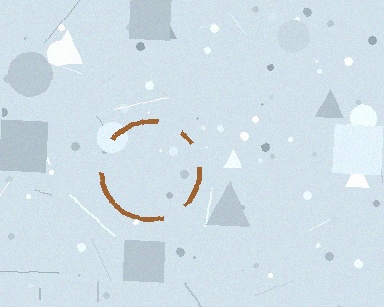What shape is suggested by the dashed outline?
The dashed outline suggests a circle.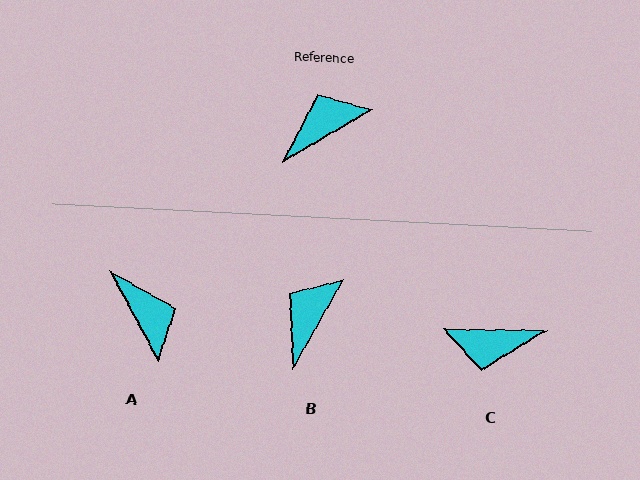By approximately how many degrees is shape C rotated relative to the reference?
Approximately 149 degrees counter-clockwise.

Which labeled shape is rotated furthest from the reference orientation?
C, about 149 degrees away.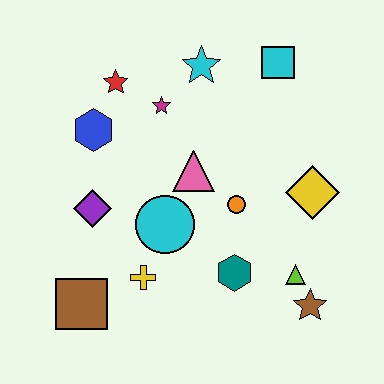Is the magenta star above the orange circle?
Yes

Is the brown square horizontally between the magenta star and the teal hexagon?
No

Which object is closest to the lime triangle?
The brown star is closest to the lime triangle.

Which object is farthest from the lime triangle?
The red star is farthest from the lime triangle.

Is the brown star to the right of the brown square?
Yes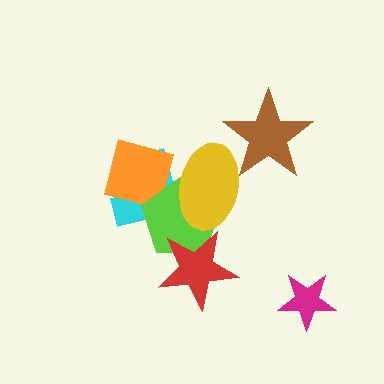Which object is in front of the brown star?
The yellow ellipse is in front of the brown star.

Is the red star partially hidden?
No, no other shape covers it.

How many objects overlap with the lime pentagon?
4 objects overlap with the lime pentagon.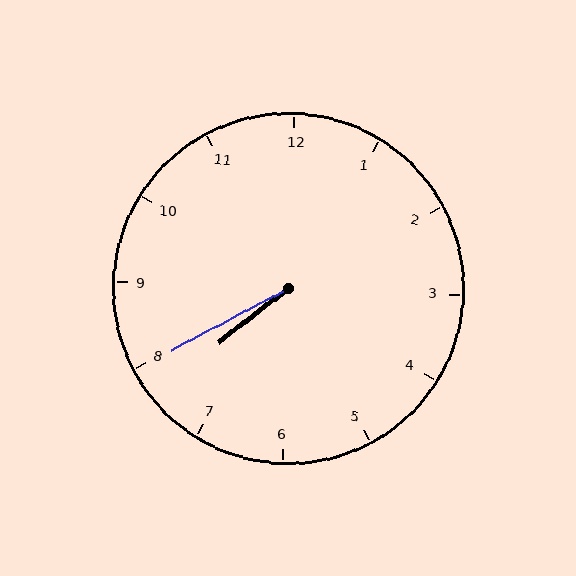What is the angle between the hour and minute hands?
Approximately 10 degrees.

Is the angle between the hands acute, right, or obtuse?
It is acute.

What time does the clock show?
7:40.